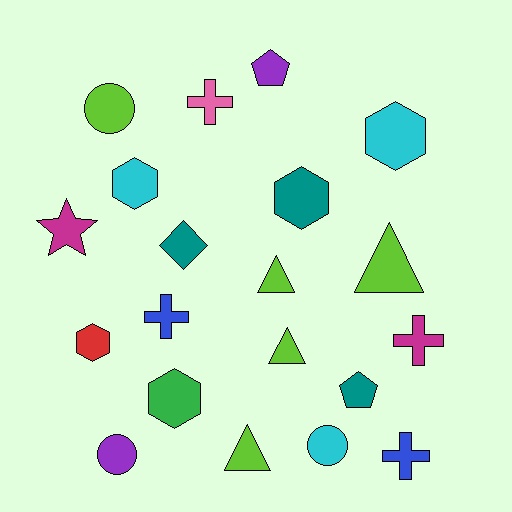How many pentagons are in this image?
There are 2 pentagons.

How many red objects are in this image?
There is 1 red object.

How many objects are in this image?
There are 20 objects.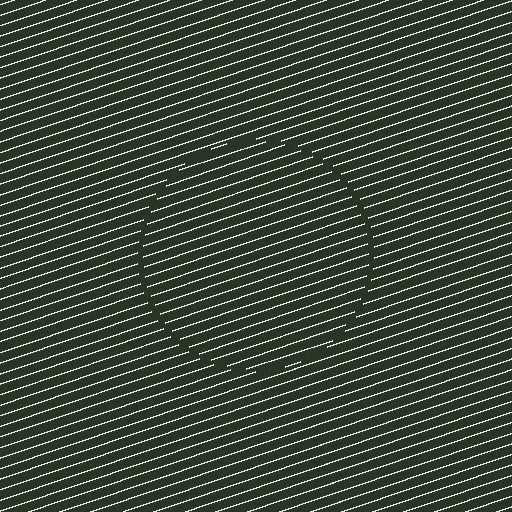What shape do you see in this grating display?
An illusory circle. The interior of the shape contains the same grating, shifted by half a period — the contour is defined by the phase discontinuity where line-ends from the inner and outer gratings abut.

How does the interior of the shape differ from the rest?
The interior of the shape contains the same grating, shifted by half a period — the contour is defined by the phase discontinuity where line-ends from the inner and outer gratings abut.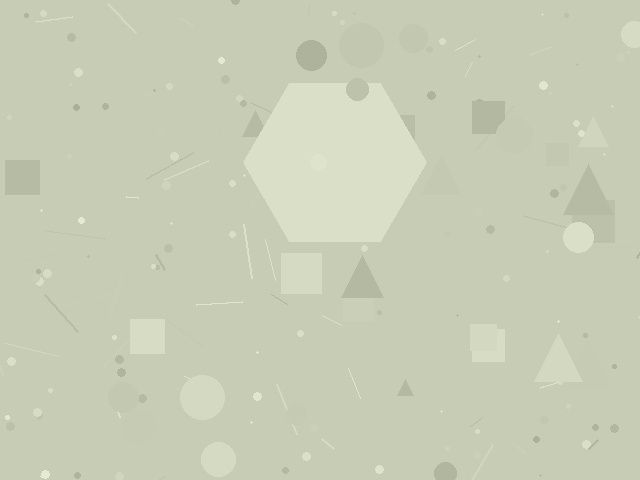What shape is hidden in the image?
A hexagon is hidden in the image.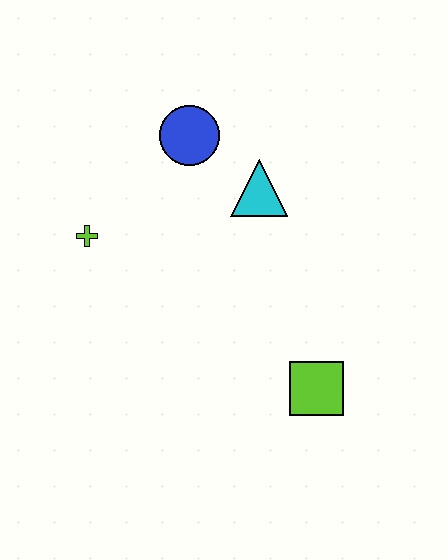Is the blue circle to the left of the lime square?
Yes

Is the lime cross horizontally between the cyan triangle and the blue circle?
No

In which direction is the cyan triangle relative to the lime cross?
The cyan triangle is to the right of the lime cross.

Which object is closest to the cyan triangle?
The blue circle is closest to the cyan triangle.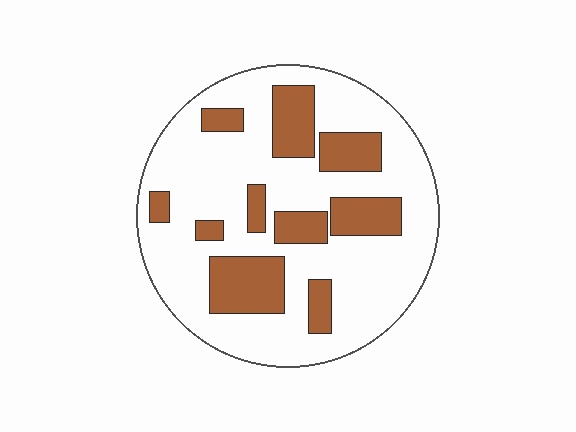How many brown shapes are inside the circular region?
10.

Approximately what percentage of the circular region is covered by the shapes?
Approximately 25%.